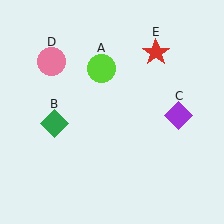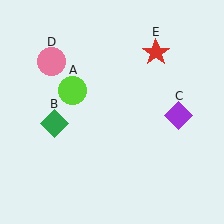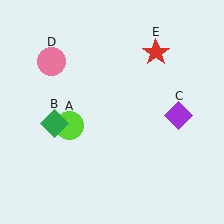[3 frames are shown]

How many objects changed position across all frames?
1 object changed position: lime circle (object A).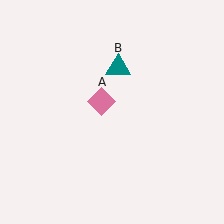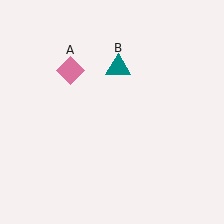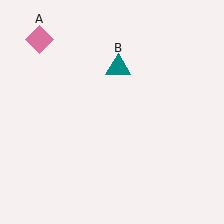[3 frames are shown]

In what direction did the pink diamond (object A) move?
The pink diamond (object A) moved up and to the left.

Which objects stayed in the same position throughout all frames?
Teal triangle (object B) remained stationary.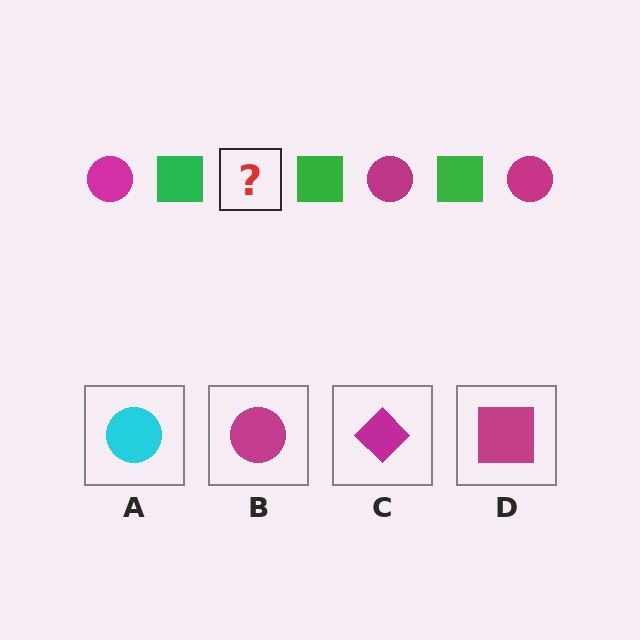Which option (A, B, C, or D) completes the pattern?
B.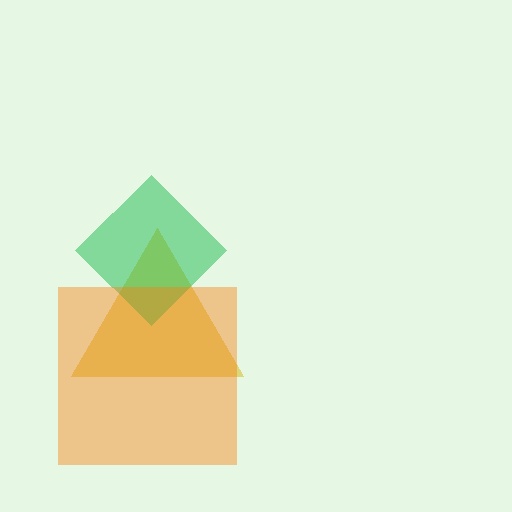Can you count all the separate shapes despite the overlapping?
Yes, there are 3 separate shapes.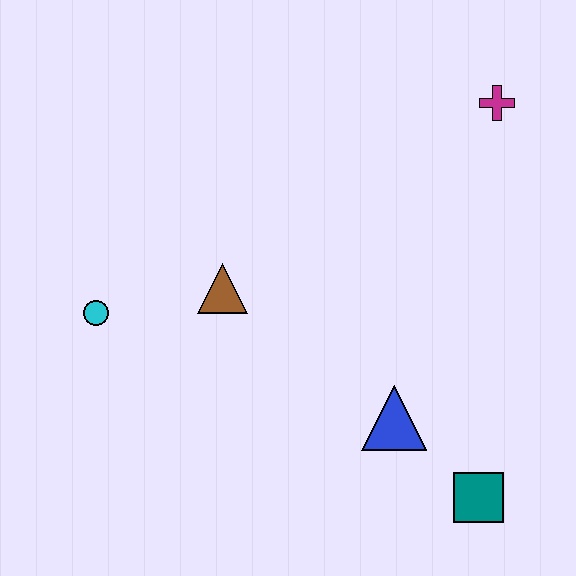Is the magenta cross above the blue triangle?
Yes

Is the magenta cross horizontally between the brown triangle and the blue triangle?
No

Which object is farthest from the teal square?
The cyan circle is farthest from the teal square.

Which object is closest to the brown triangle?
The cyan circle is closest to the brown triangle.